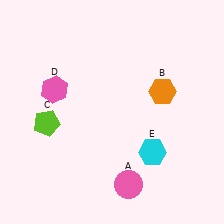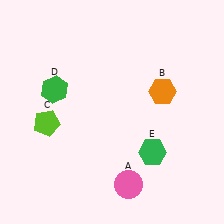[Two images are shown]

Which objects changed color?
D changed from pink to green. E changed from cyan to green.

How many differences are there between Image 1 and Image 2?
There are 2 differences between the two images.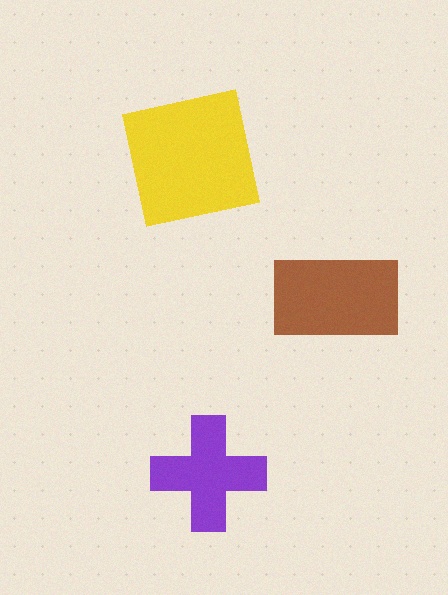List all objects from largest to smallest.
The yellow square, the brown rectangle, the purple cross.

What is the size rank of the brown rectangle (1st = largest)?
2nd.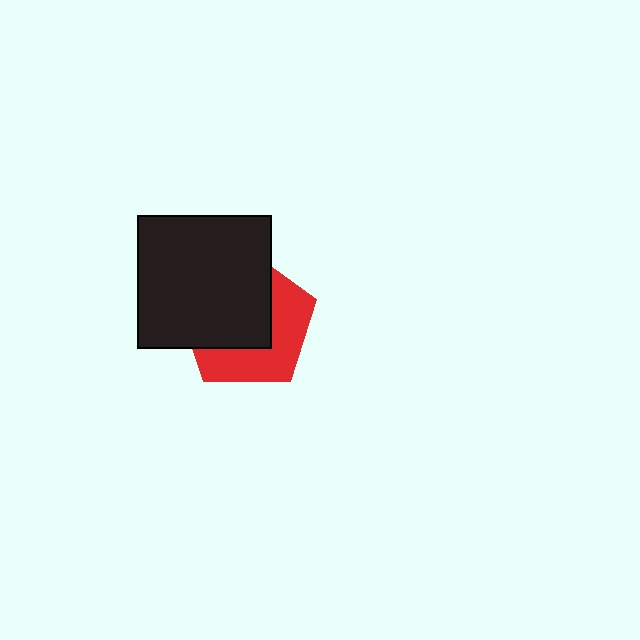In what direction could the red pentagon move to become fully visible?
The red pentagon could move toward the lower-right. That would shift it out from behind the black square entirely.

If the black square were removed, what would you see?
You would see the complete red pentagon.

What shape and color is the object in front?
The object in front is a black square.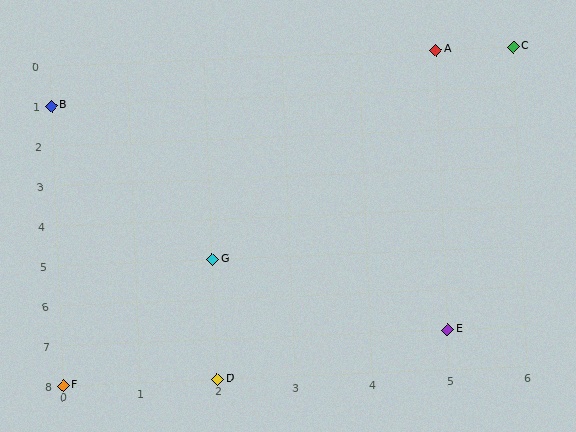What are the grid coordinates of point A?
Point A is at grid coordinates (5, 0).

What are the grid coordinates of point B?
Point B is at grid coordinates (0, 1).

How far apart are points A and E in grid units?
Points A and E are 7 rows apart.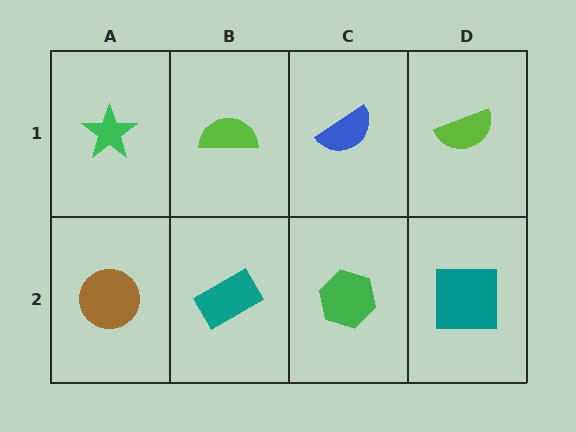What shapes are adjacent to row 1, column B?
A teal rectangle (row 2, column B), a green star (row 1, column A), a blue semicircle (row 1, column C).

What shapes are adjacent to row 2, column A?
A green star (row 1, column A), a teal rectangle (row 2, column B).